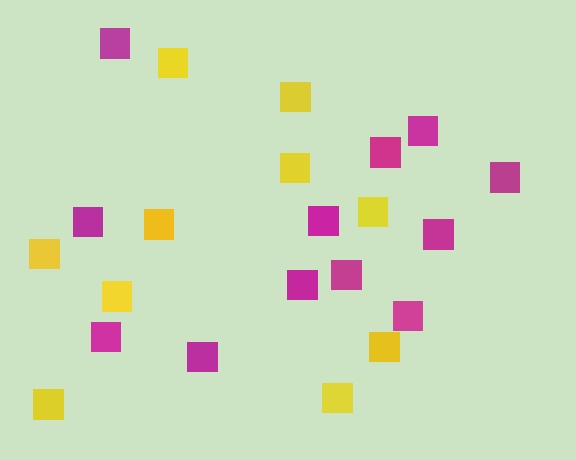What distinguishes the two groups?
There are 2 groups: one group of yellow squares (10) and one group of magenta squares (12).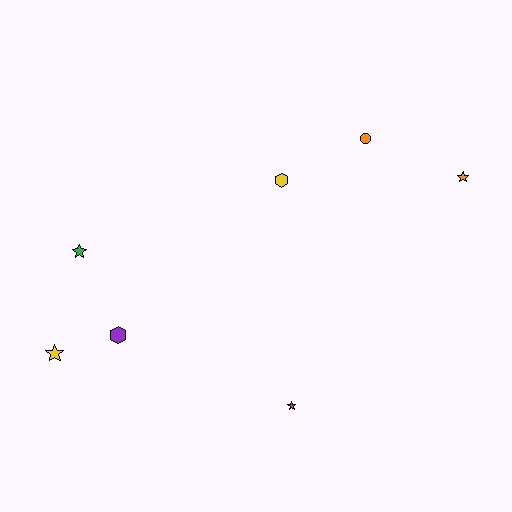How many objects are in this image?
There are 7 objects.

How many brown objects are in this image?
There are no brown objects.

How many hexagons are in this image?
There are 2 hexagons.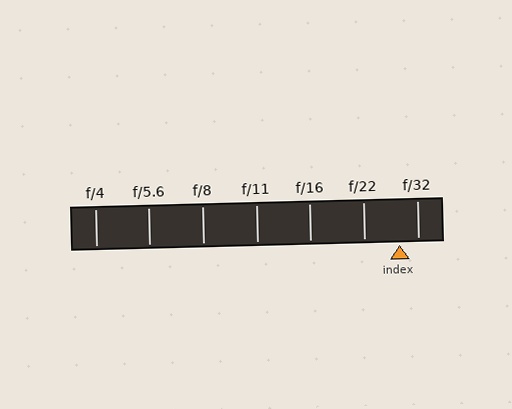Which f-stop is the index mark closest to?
The index mark is closest to f/32.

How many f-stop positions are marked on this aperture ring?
There are 7 f-stop positions marked.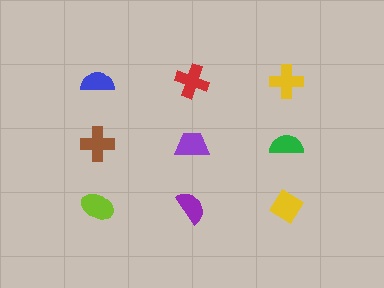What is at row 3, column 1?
A lime ellipse.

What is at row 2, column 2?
A purple trapezoid.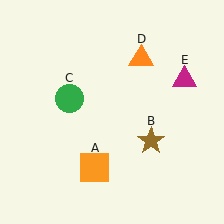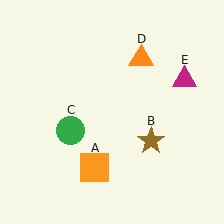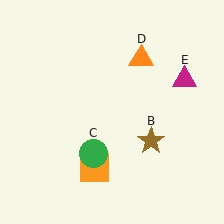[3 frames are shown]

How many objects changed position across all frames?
1 object changed position: green circle (object C).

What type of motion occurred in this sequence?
The green circle (object C) rotated counterclockwise around the center of the scene.